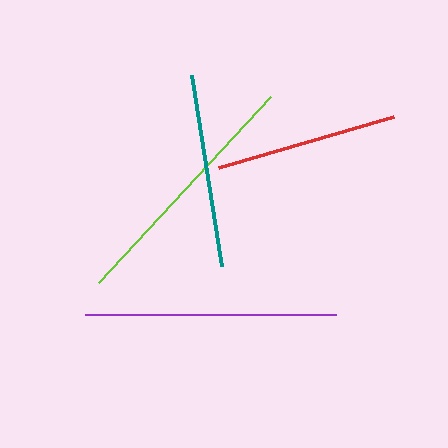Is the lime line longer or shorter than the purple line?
The lime line is longer than the purple line.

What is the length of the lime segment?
The lime segment is approximately 253 pixels long.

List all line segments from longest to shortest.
From longest to shortest: lime, purple, teal, red.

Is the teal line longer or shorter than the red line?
The teal line is longer than the red line.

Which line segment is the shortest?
The red line is the shortest at approximately 183 pixels.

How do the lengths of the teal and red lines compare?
The teal and red lines are approximately the same length.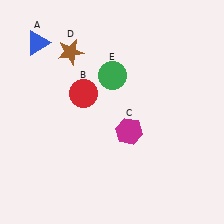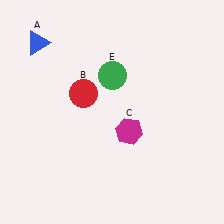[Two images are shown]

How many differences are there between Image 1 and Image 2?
There is 1 difference between the two images.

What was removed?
The brown star (D) was removed in Image 2.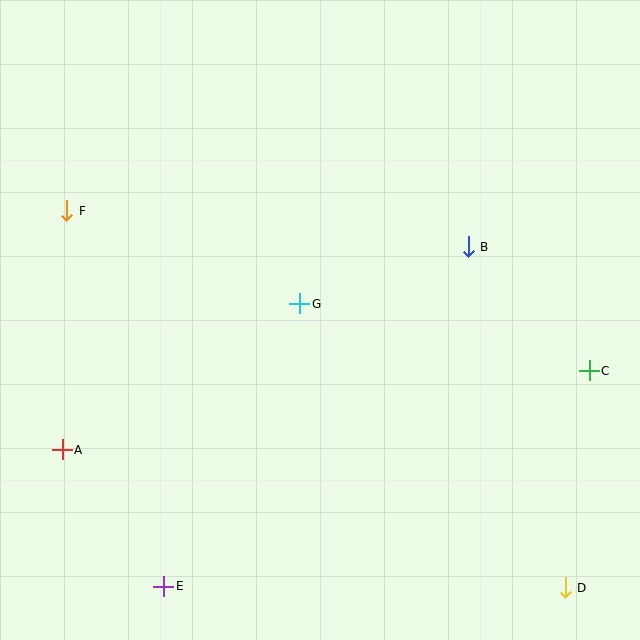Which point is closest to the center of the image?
Point G at (300, 304) is closest to the center.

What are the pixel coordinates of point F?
Point F is at (67, 211).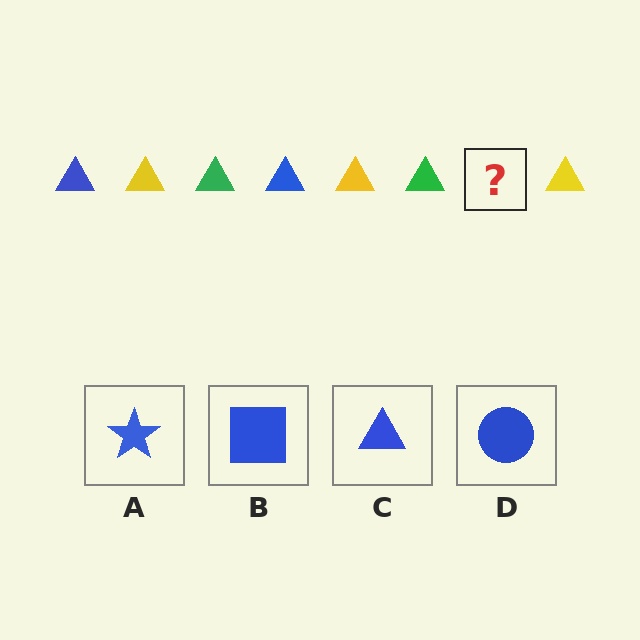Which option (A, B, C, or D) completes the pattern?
C.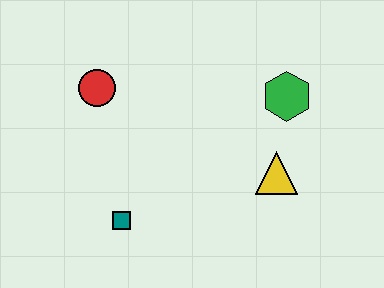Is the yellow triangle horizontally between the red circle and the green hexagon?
Yes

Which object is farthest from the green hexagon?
The teal square is farthest from the green hexagon.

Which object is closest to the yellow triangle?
The green hexagon is closest to the yellow triangle.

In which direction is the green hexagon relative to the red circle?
The green hexagon is to the right of the red circle.